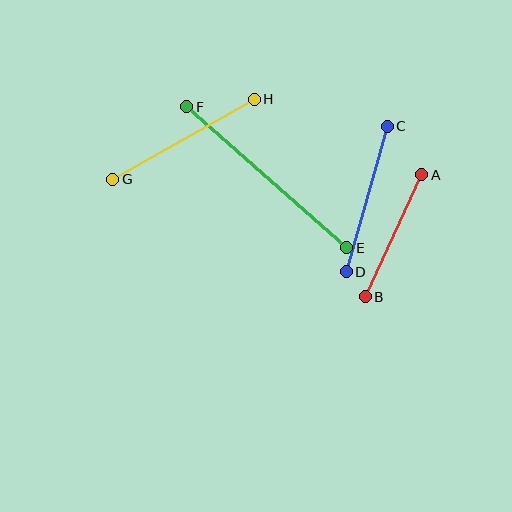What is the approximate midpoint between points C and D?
The midpoint is at approximately (367, 199) pixels.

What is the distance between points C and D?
The distance is approximately 151 pixels.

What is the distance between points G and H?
The distance is approximately 163 pixels.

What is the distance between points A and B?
The distance is approximately 134 pixels.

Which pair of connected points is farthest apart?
Points E and F are farthest apart.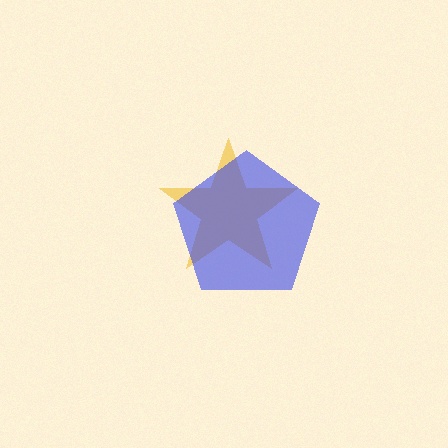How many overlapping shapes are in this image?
There are 2 overlapping shapes in the image.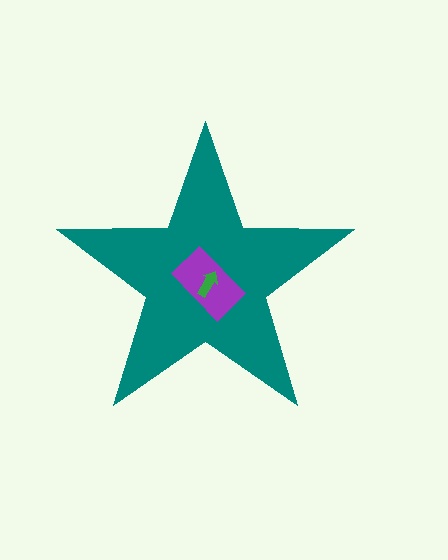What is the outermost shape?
The teal star.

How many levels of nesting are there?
3.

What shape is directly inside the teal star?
The purple rectangle.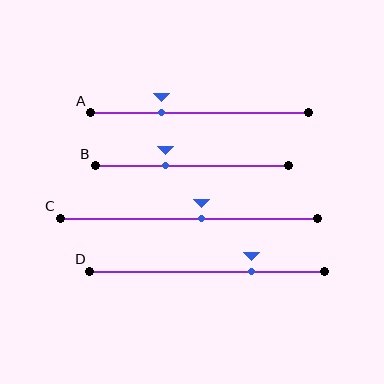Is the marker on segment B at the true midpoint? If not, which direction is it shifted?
No, the marker on segment B is shifted to the left by about 13% of the segment length.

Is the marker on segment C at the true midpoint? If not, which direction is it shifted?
No, the marker on segment C is shifted to the right by about 5% of the segment length.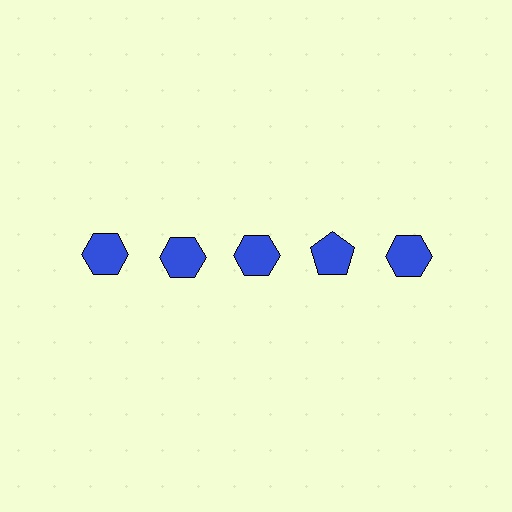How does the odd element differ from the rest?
It has a different shape: pentagon instead of hexagon.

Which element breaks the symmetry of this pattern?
The blue pentagon in the top row, second from right column breaks the symmetry. All other shapes are blue hexagons.